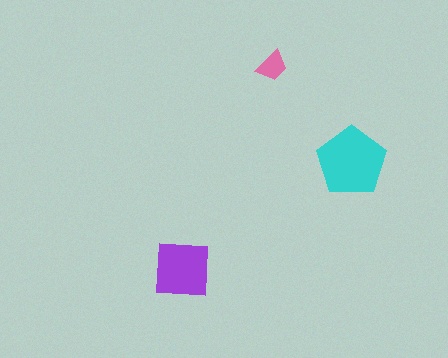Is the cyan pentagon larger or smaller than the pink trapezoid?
Larger.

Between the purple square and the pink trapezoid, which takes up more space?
The purple square.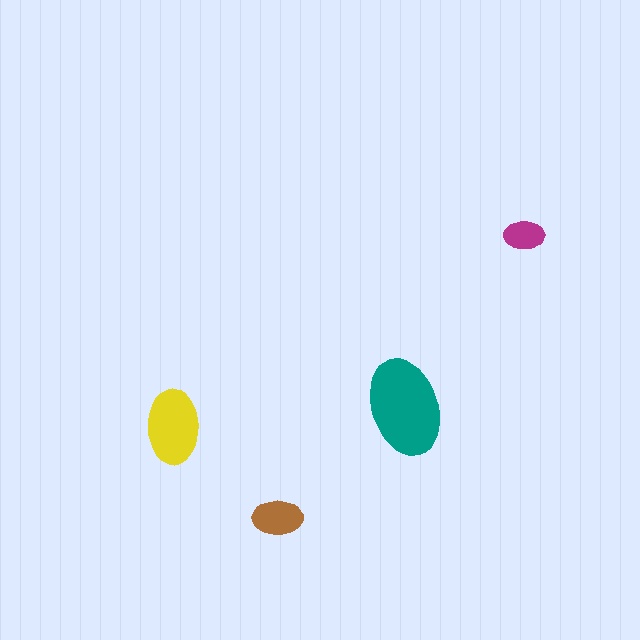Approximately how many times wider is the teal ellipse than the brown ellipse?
About 2 times wider.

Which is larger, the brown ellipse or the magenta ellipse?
The brown one.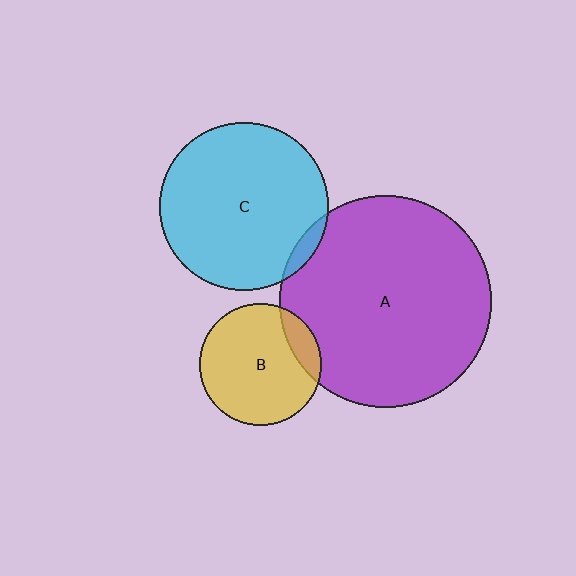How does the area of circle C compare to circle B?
Approximately 1.9 times.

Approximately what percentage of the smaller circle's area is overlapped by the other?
Approximately 5%.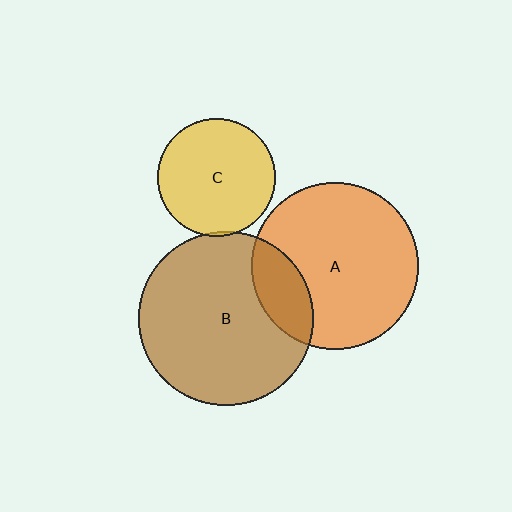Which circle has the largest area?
Circle B (brown).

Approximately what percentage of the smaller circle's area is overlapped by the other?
Approximately 5%.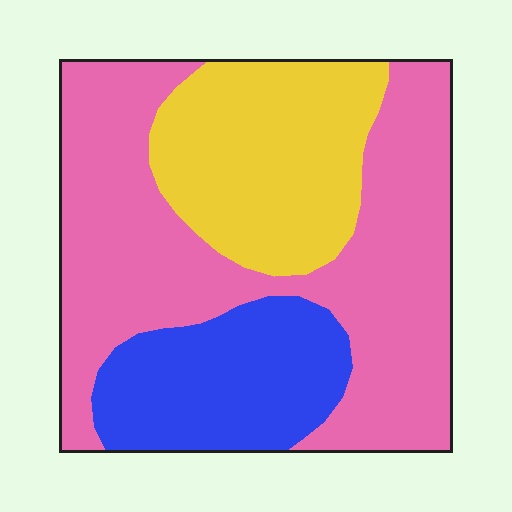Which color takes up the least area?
Blue, at roughly 20%.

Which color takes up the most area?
Pink, at roughly 55%.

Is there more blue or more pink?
Pink.